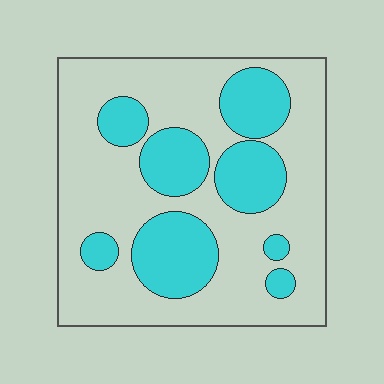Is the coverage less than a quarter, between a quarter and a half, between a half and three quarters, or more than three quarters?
Between a quarter and a half.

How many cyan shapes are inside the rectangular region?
8.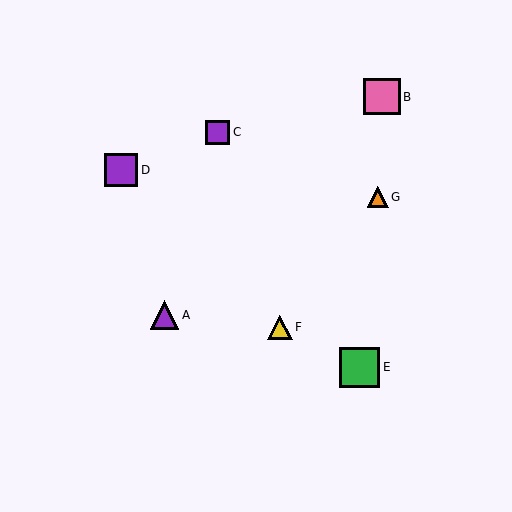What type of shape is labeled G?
Shape G is an orange triangle.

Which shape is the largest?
The green square (labeled E) is the largest.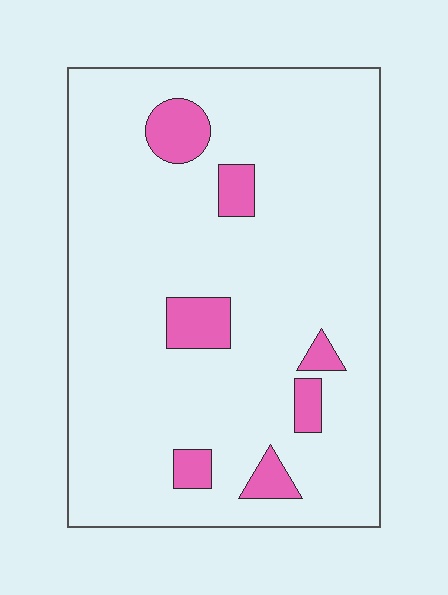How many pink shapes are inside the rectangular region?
7.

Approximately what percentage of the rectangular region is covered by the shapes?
Approximately 10%.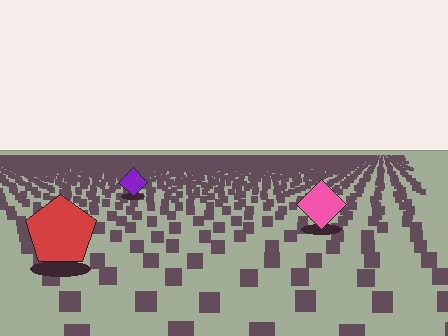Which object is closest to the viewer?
The red pentagon is closest. The texture marks near it are larger and more spread out.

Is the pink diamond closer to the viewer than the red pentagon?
No. The red pentagon is closer — you can tell from the texture gradient: the ground texture is coarser near it.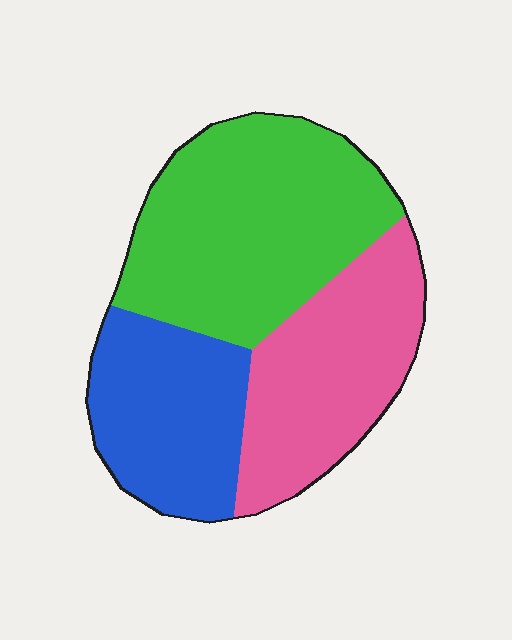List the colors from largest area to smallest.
From largest to smallest: green, pink, blue.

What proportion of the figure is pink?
Pink takes up about one third (1/3) of the figure.